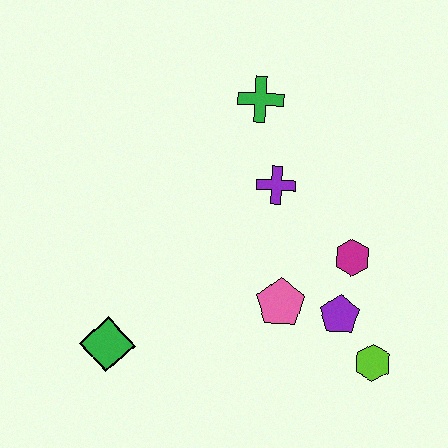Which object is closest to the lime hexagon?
The purple pentagon is closest to the lime hexagon.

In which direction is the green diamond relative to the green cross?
The green diamond is below the green cross.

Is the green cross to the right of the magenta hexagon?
No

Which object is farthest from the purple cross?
The green diamond is farthest from the purple cross.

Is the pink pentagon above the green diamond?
Yes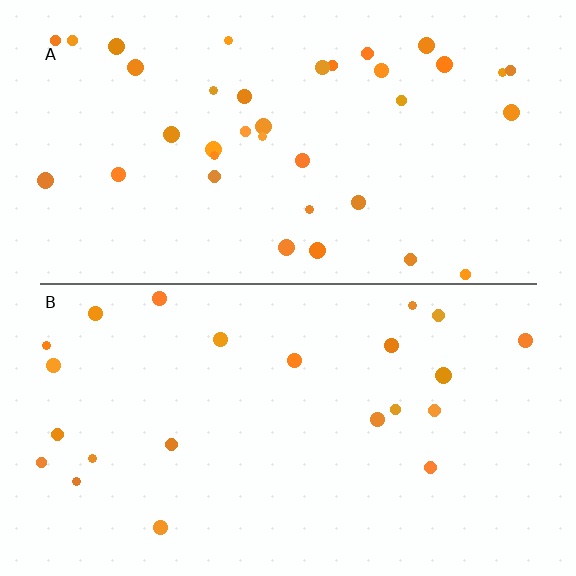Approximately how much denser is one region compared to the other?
Approximately 1.6× — region A over region B.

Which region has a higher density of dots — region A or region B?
A (the top).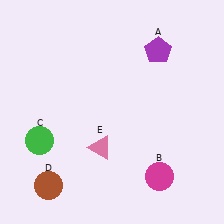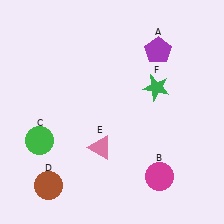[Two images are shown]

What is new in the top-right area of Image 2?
A green star (F) was added in the top-right area of Image 2.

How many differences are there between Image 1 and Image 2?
There is 1 difference between the two images.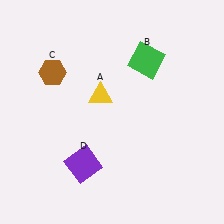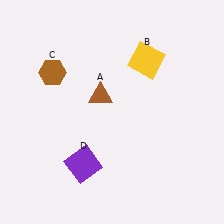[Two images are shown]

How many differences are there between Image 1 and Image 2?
There are 2 differences between the two images.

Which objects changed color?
A changed from yellow to brown. B changed from green to yellow.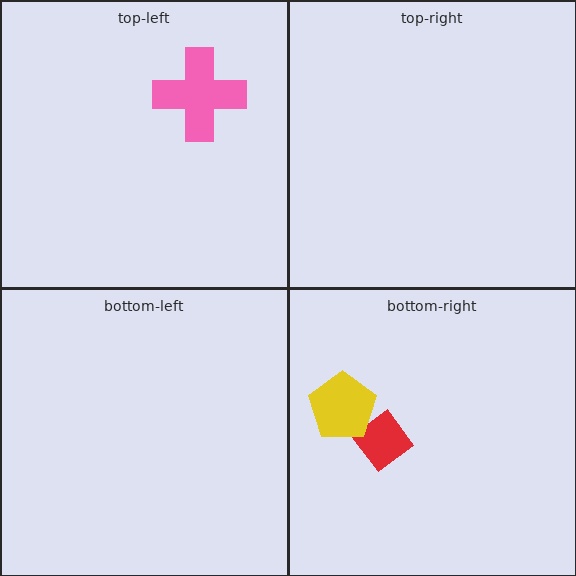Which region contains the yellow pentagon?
The bottom-right region.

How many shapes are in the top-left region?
1.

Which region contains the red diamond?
The bottom-right region.